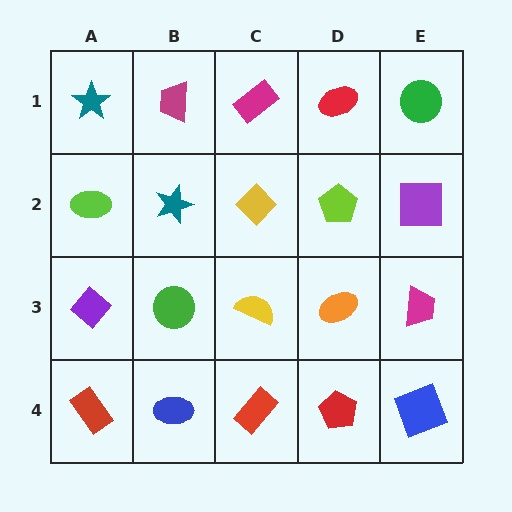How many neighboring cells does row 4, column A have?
2.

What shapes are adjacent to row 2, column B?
A magenta trapezoid (row 1, column B), a green circle (row 3, column B), a lime ellipse (row 2, column A), a yellow diamond (row 2, column C).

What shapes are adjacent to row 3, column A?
A lime ellipse (row 2, column A), a red rectangle (row 4, column A), a green circle (row 3, column B).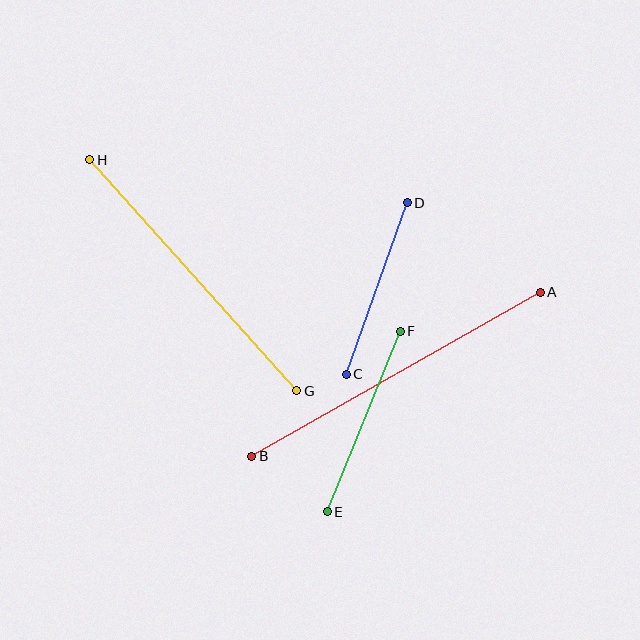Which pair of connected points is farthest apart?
Points A and B are farthest apart.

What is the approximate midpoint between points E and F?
The midpoint is at approximately (364, 421) pixels.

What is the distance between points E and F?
The distance is approximately 195 pixels.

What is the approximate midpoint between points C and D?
The midpoint is at approximately (377, 289) pixels.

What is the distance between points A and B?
The distance is approximately 332 pixels.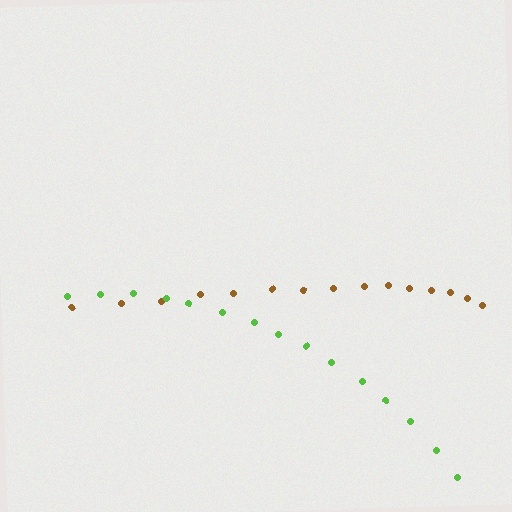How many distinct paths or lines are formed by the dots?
There are 2 distinct paths.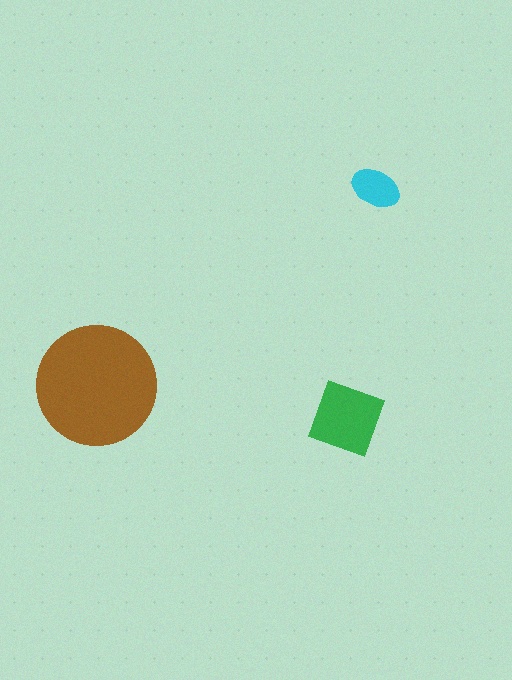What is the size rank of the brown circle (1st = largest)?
1st.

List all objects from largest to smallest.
The brown circle, the green square, the cyan ellipse.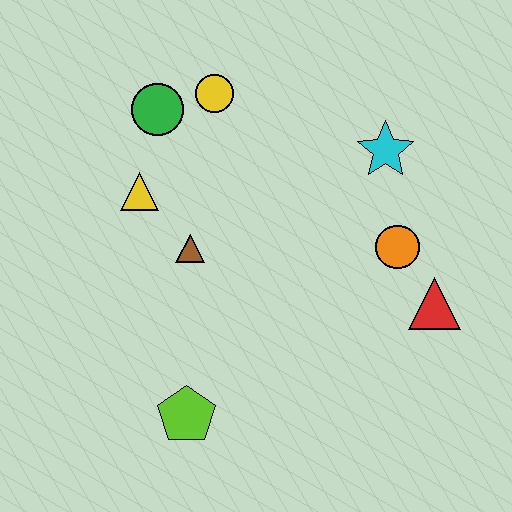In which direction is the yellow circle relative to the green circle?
The yellow circle is to the right of the green circle.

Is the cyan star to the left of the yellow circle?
No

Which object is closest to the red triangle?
The orange circle is closest to the red triangle.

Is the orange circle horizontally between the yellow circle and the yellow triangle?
No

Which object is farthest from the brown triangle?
The red triangle is farthest from the brown triangle.